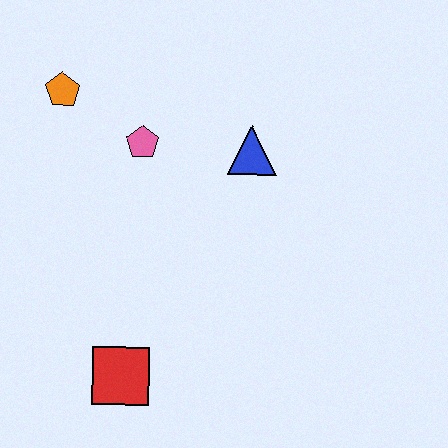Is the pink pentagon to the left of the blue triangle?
Yes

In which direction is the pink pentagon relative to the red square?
The pink pentagon is above the red square.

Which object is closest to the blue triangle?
The pink pentagon is closest to the blue triangle.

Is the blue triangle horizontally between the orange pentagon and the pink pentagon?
No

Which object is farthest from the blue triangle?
The red square is farthest from the blue triangle.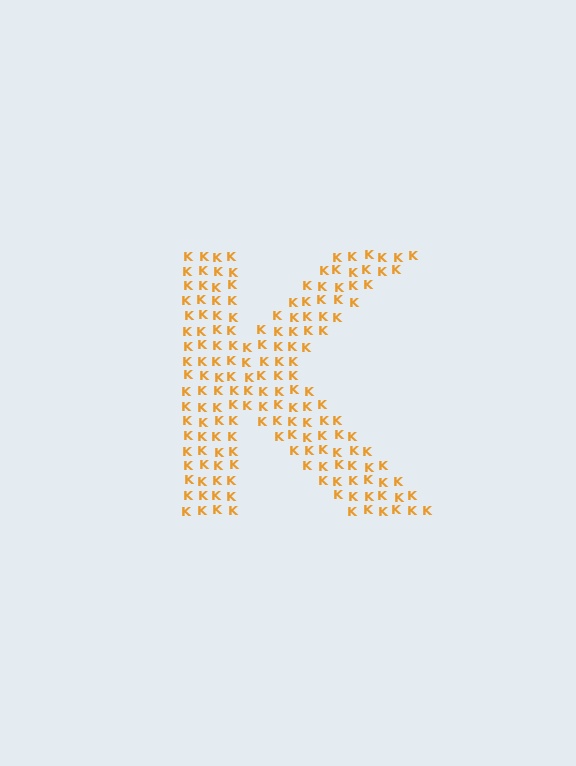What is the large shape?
The large shape is the letter K.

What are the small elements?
The small elements are letter K's.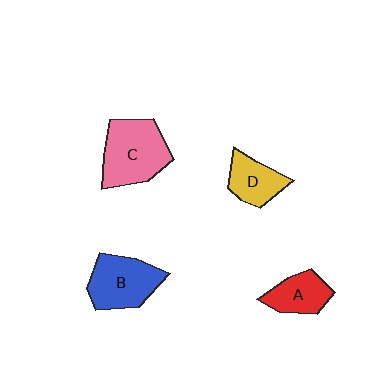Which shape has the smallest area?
Shape D (yellow).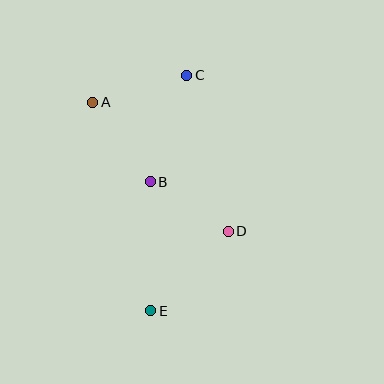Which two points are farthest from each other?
Points C and E are farthest from each other.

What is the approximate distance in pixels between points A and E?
The distance between A and E is approximately 216 pixels.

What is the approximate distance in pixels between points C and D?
The distance between C and D is approximately 162 pixels.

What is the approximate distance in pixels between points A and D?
The distance between A and D is approximately 187 pixels.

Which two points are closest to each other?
Points B and D are closest to each other.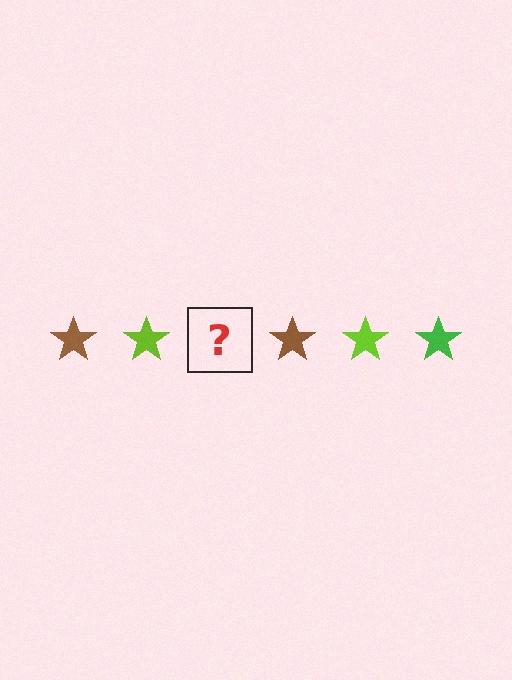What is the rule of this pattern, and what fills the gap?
The rule is that the pattern cycles through brown, lime, green stars. The gap should be filled with a green star.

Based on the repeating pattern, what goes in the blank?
The blank should be a green star.